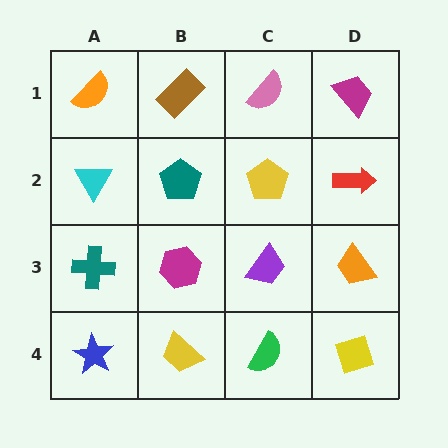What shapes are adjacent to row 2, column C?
A pink semicircle (row 1, column C), a purple trapezoid (row 3, column C), a teal pentagon (row 2, column B), a red arrow (row 2, column D).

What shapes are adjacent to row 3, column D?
A red arrow (row 2, column D), a yellow diamond (row 4, column D), a purple trapezoid (row 3, column C).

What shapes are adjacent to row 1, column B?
A teal pentagon (row 2, column B), an orange semicircle (row 1, column A), a pink semicircle (row 1, column C).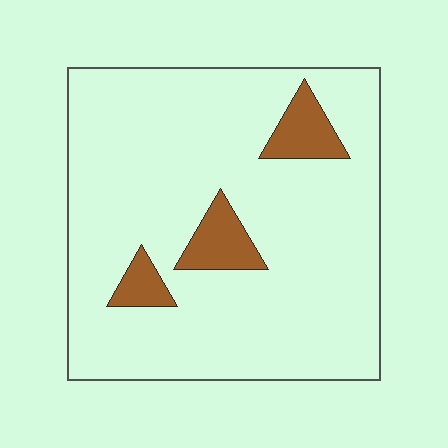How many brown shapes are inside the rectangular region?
3.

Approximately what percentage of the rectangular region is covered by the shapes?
Approximately 10%.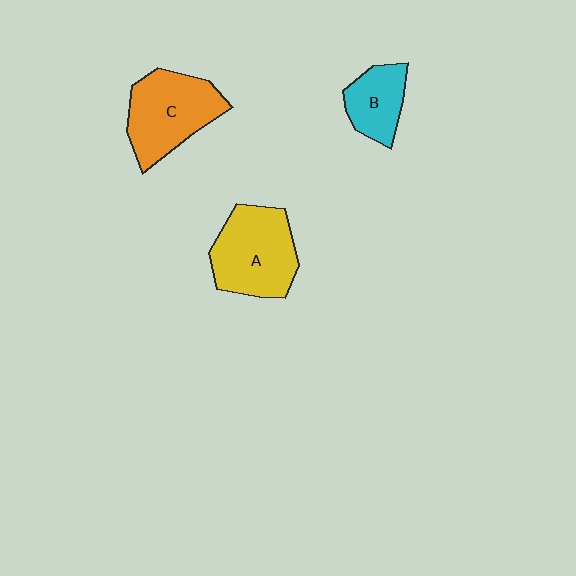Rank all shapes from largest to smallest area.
From largest to smallest: A (yellow), C (orange), B (cyan).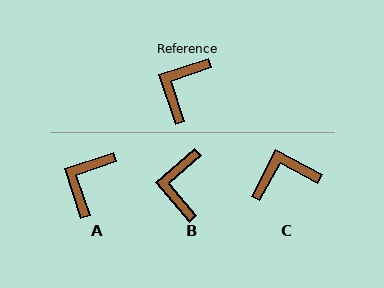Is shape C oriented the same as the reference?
No, it is off by about 47 degrees.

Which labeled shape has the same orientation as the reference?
A.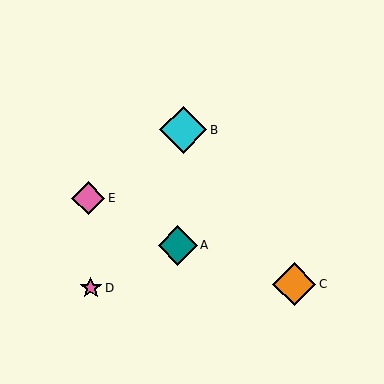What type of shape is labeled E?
Shape E is a pink diamond.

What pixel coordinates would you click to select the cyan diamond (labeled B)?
Click at (183, 130) to select the cyan diamond B.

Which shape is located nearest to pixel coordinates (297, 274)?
The orange diamond (labeled C) at (294, 284) is nearest to that location.